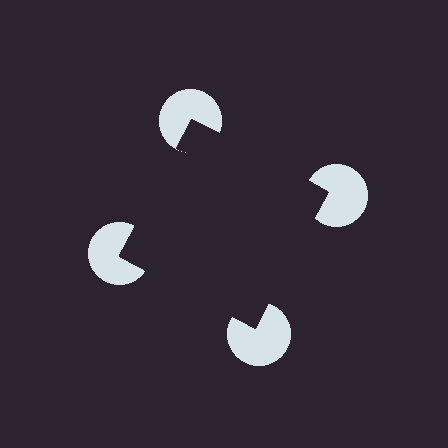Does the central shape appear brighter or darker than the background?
It typically appears slightly darker than the background, even though no actual brightness change is drawn.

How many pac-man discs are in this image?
There are 4 — one at each vertex of the illusory square.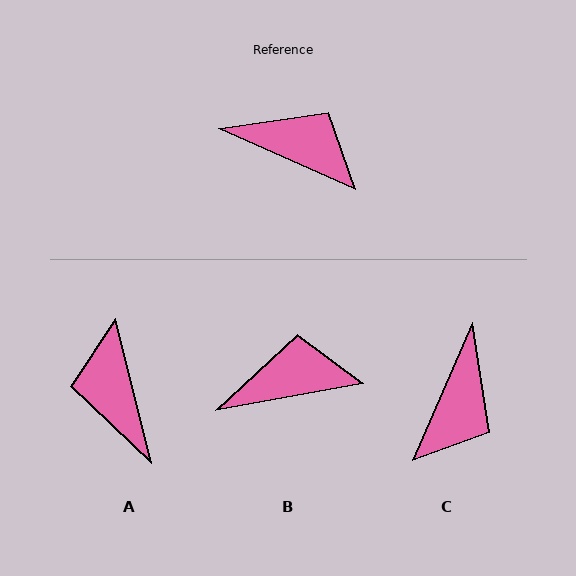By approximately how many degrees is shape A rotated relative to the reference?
Approximately 128 degrees counter-clockwise.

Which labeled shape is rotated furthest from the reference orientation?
A, about 128 degrees away.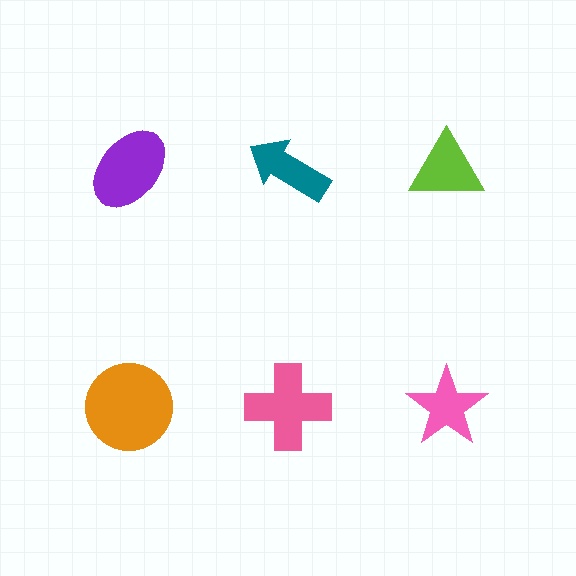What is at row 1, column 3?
A lime triangle.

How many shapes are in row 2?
3 shapes.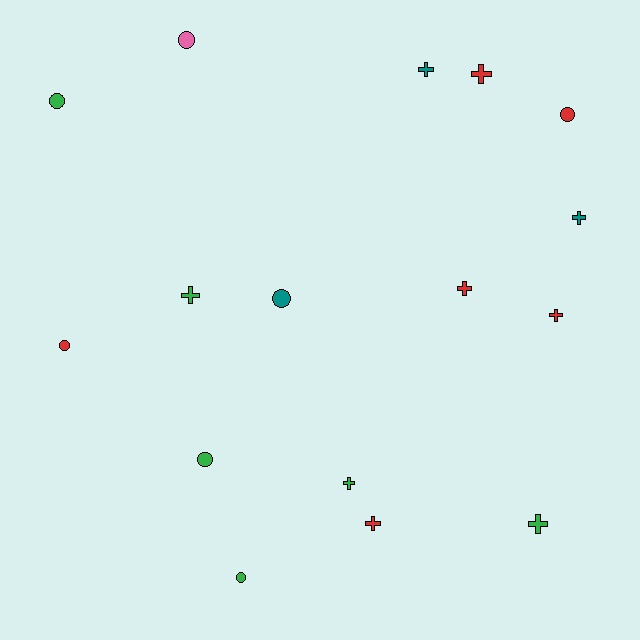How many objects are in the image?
There are 16 objects.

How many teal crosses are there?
There are 2 teal crosses.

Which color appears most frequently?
Green, with 6 objects.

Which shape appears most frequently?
Cross, with 9 objects.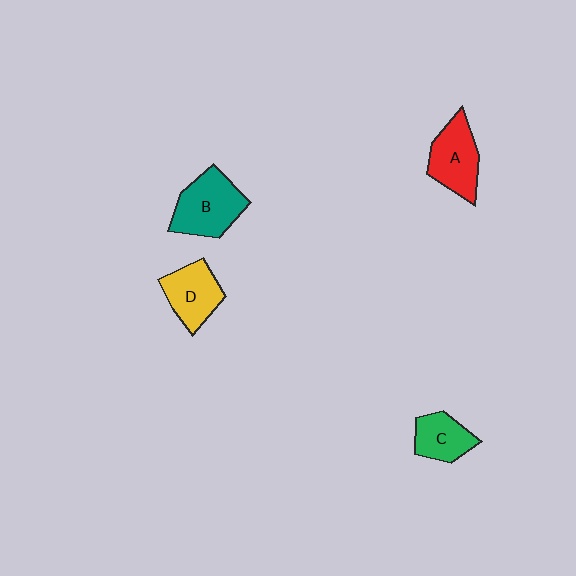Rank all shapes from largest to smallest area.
From largest to smallest: B (teal), A (red), D (yellow), C (green).